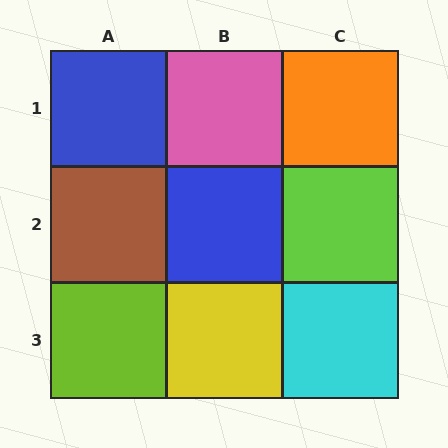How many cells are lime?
2 cells are lime.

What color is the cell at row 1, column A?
Blue.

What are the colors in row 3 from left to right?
Lime, yellow, cyan.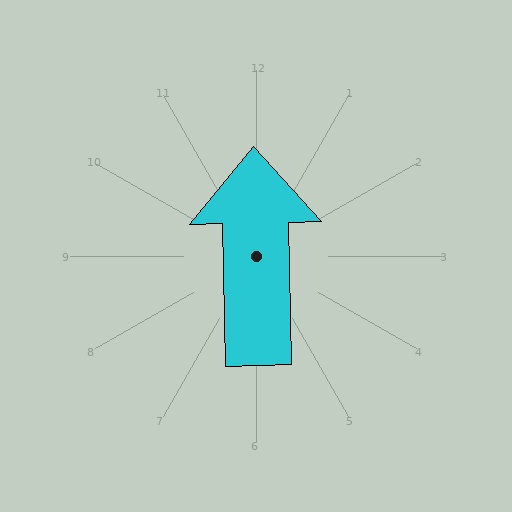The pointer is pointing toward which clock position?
Roughly 12 o'clock.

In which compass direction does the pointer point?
North.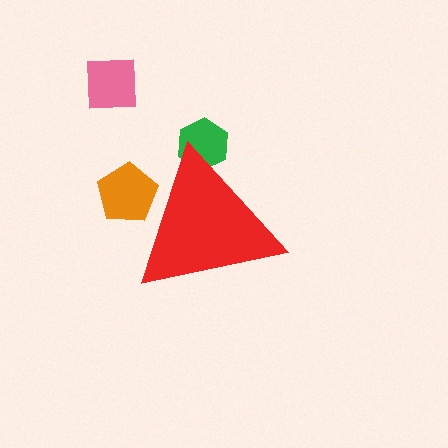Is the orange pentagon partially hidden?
Yes, the orange pentagon is partially hidden behind the red triangle.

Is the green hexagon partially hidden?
Yes, the green hexagon is partially hidden behind the red triangle.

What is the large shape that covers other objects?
A red triangle.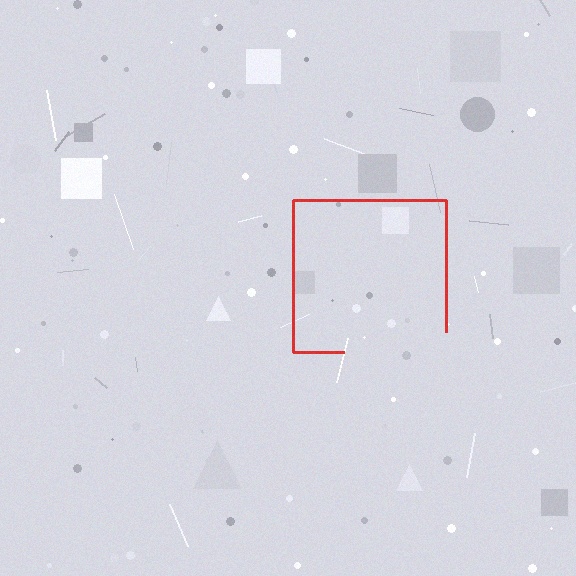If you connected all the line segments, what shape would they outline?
They would outline a square.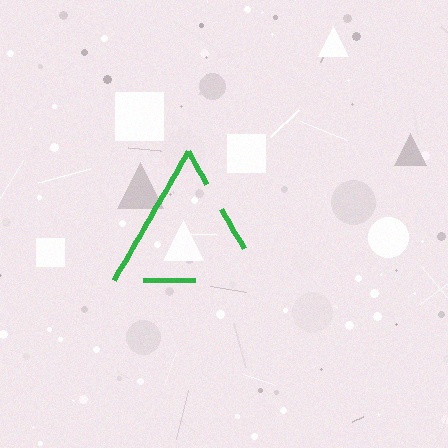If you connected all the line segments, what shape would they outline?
They would outline a triangle.